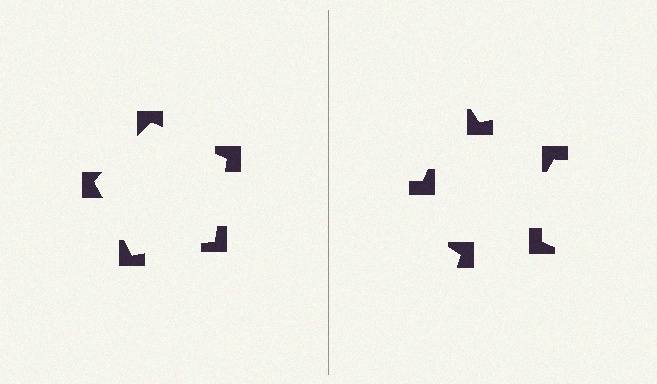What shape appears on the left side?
An illusory pentagon.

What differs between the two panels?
The notched squares are positioned identically on both sides; only the wedge orientations differ. On the left they align to a pentagon; on the right they are misaligned.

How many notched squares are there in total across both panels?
10 — 5 on each side.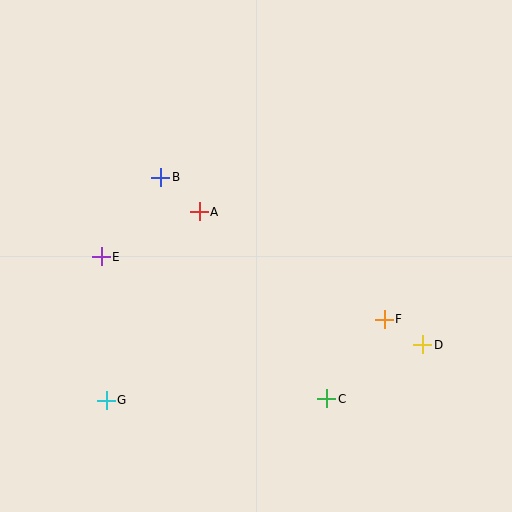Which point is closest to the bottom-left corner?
Point G is closest to the bottom-left corner.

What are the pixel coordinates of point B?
Point B is at (161, 177).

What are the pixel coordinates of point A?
Point A is at (199, 212).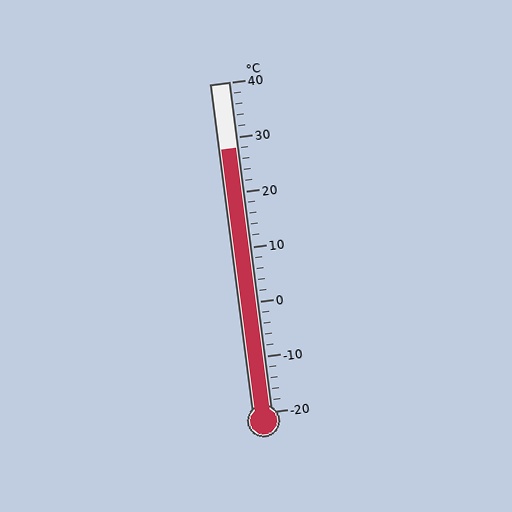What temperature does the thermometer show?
The thermometer shows approximately 28°C.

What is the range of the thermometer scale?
The thermometer scale ranges from -20°C to 40°C.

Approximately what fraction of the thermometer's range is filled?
The thermometer is filled to approximately 80% of its range.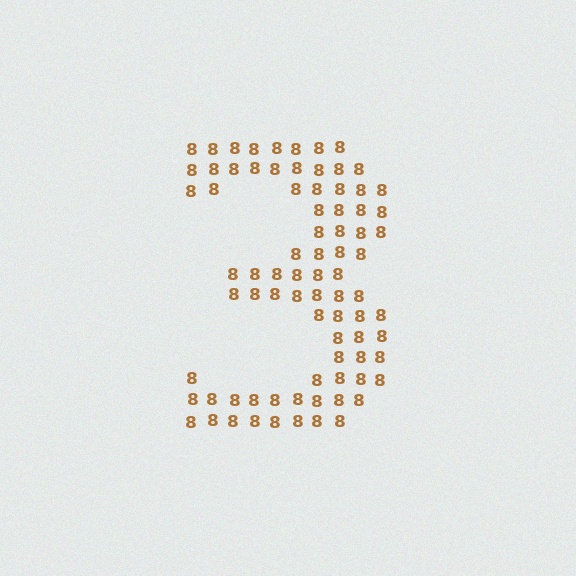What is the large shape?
The large shape is the digit 3.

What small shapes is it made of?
It is made of small digit 8's.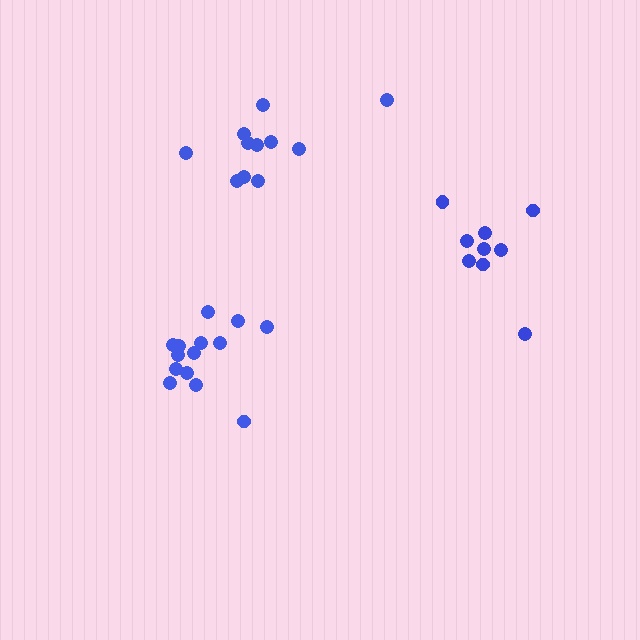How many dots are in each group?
Group 1: 14 dots, Group 2: 11 dots, Group 3: 9 dots (34 total).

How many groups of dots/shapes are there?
There are 3 groups.